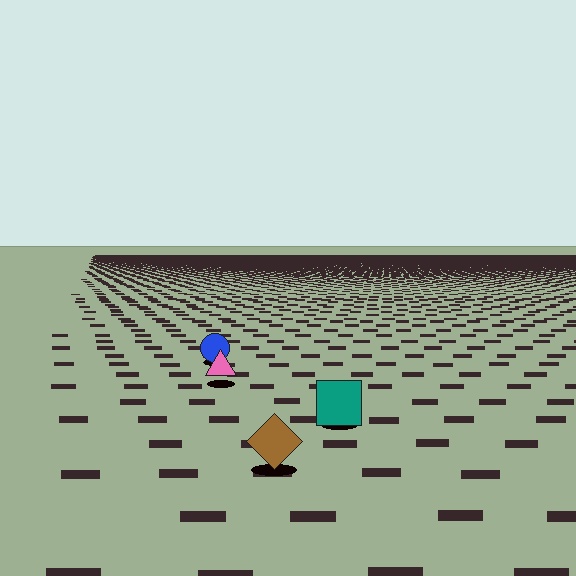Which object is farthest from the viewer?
The blue circle is farthest from the viewer. It appears smaller and the ground texture around it is denser.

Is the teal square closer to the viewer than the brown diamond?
No. The brown diamond is closer — you can tell from the texture gradient: the ground texture is coarser near it.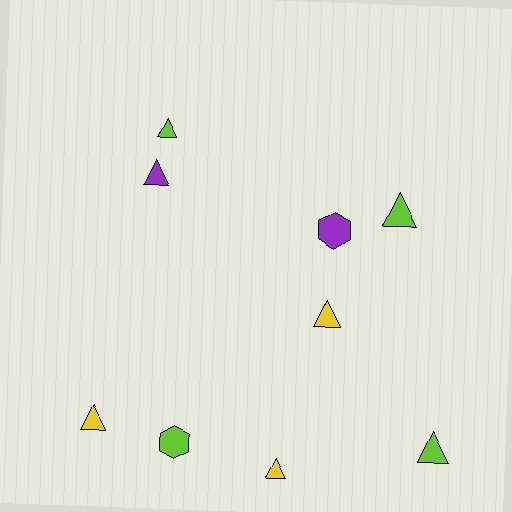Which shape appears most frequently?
Triangle, with 7 objects.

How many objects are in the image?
There are 9 objects.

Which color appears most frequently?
Lime, with 4 objects.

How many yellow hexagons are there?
There are no yellow hexagons.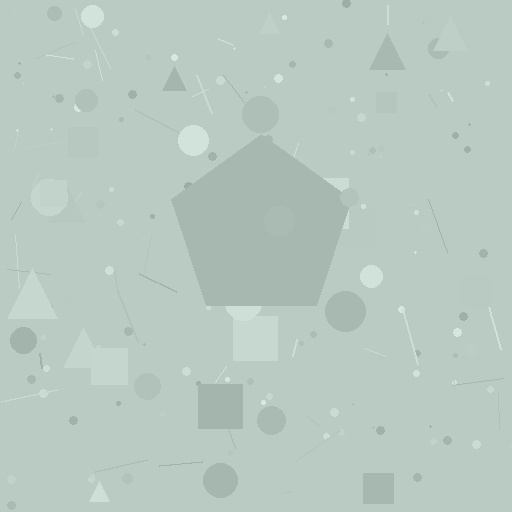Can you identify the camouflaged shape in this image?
The camouflaged shape is a pentagon.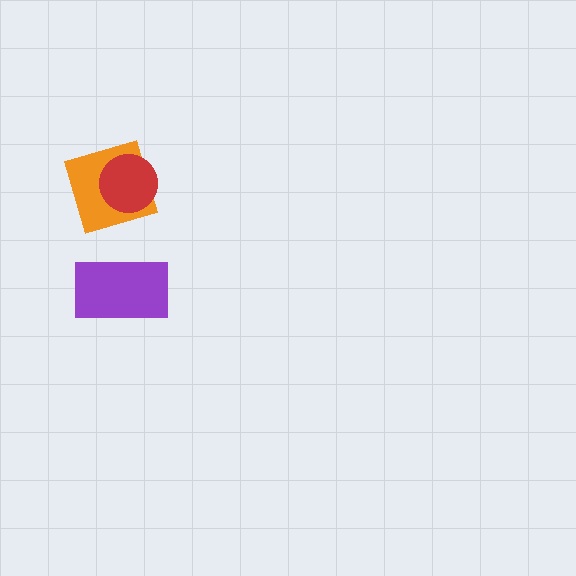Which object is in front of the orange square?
The red circle is in front of the orange square.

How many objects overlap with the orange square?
1 object overlaps with the orange square.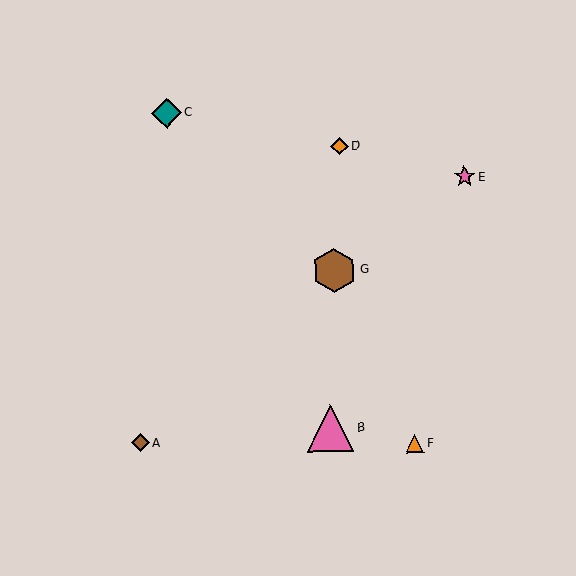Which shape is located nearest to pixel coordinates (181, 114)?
The teal diamond (labeled C) at (167, 113) is nearest to that location.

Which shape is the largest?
The pink triangle (labeled B) is the largest.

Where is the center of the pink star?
The center of the pink star is at (464, 177).